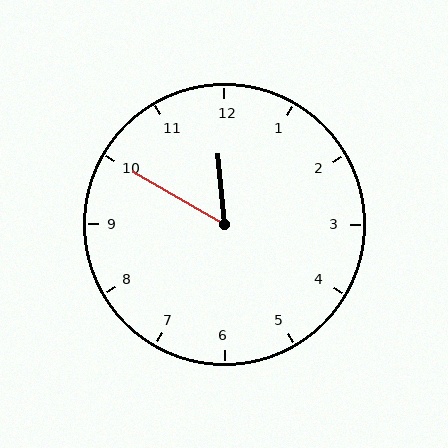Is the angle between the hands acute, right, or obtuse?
It is acute.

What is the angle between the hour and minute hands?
Approximately 55 degrees.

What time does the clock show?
11:50.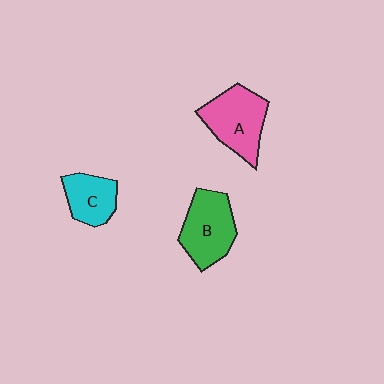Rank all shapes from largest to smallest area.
From largest to smallest: A (pink), B (green), C (cyan).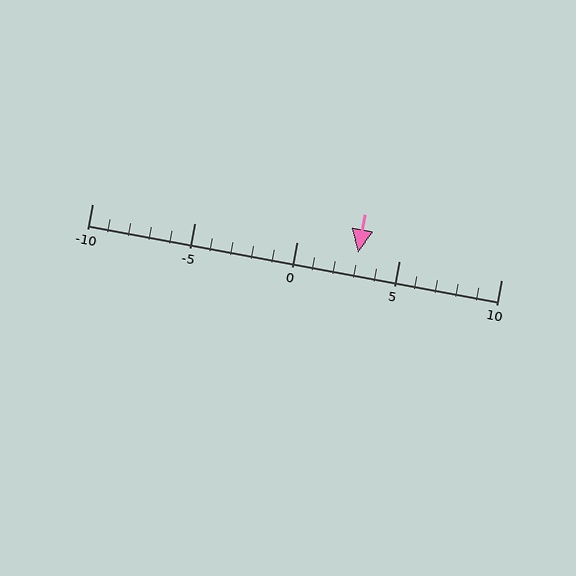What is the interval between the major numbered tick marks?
The major tick marks are spaced 5 units apart.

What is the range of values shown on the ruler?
The ruler shows values from -10 to 10.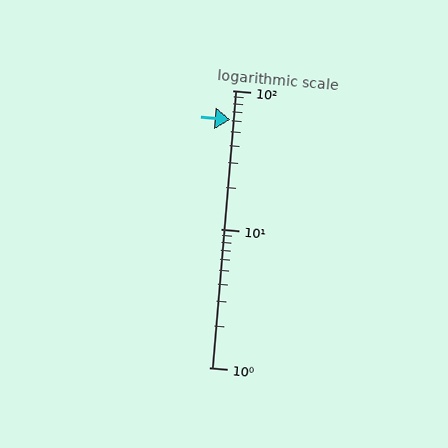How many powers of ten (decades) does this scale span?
The scale spans 2 decades, from 1 to 100.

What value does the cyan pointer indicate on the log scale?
The pointer indicates approximately 61.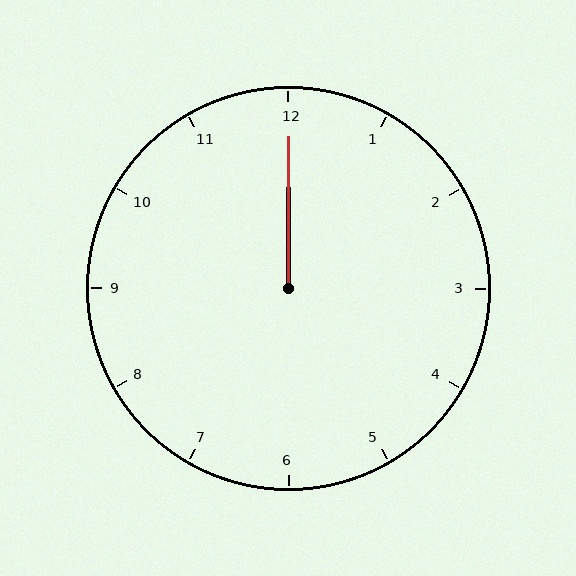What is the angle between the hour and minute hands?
Approximately 0 degrees.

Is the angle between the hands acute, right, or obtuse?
It is acute.